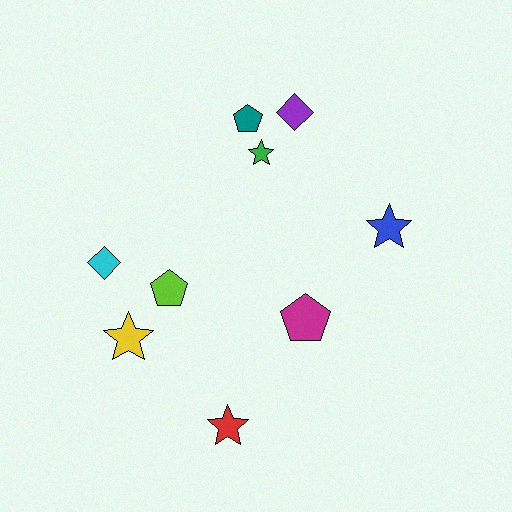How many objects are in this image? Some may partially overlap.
There are 9 objects.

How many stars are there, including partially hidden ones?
There are 4 stars.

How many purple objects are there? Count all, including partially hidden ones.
There is 1 purple object.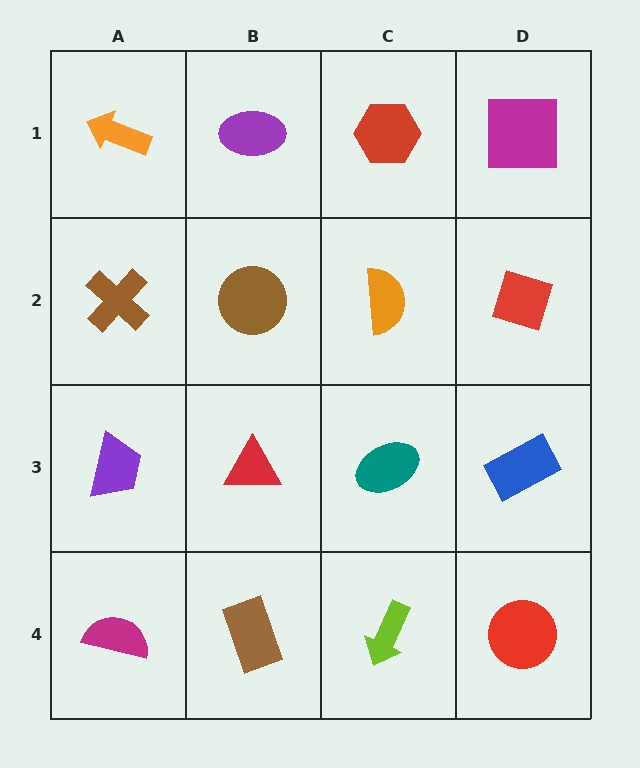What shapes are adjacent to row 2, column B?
A purple ellipse (row 1, column B), a red triangle (row 3, column B), a brown cross (row 2, column A), an orange semicircle (row 2, column C).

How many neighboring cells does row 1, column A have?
2.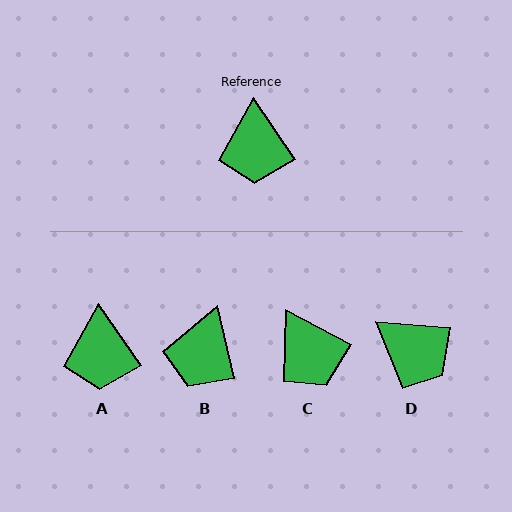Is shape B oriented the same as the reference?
No, it is off by about 21 degrees.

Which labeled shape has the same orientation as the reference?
A.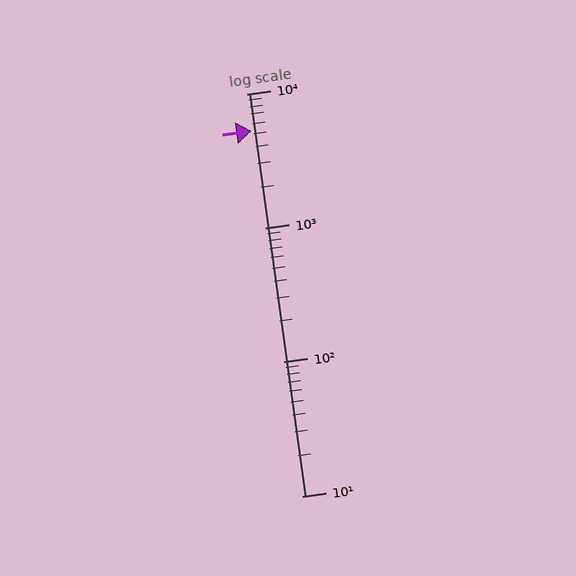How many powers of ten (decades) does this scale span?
The scale spans 3 decades, from 10 to 10000.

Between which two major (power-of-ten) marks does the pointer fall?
The pointer is between 1000 and 10000.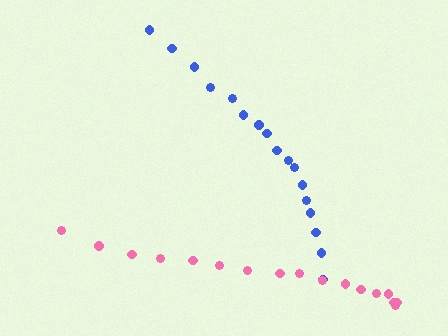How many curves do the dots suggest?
There are 2 distinct paths.